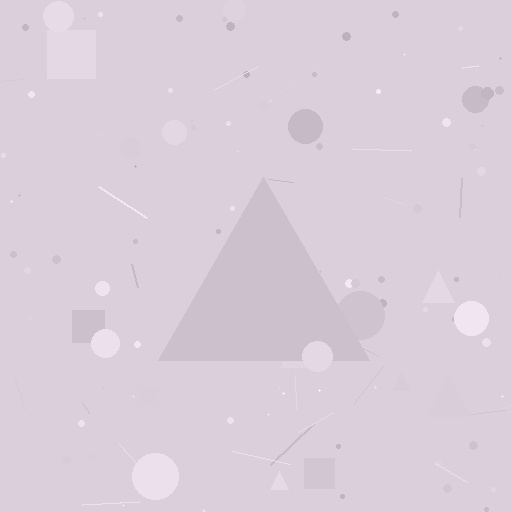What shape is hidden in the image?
A triangle is hidden in the image.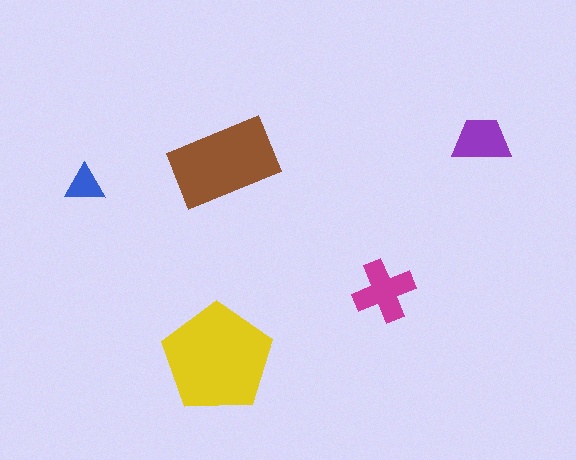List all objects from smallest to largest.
The blue triangle, the purple trapezoid, the magenta cross, the brown rectangle, the yellow pentagon.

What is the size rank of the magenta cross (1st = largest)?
3rd.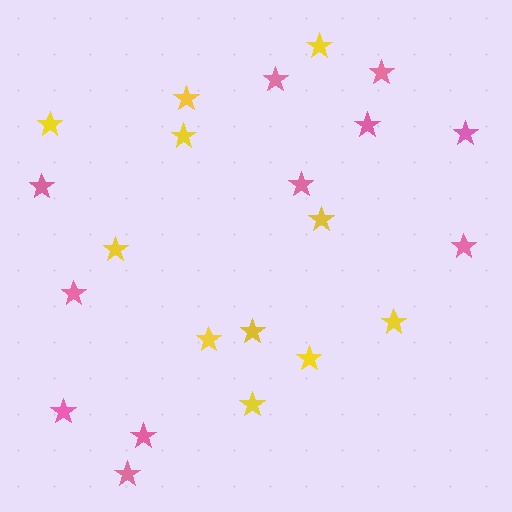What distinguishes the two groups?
There are 2 groups: one group of yellow stars (11) and one group of pink stars (11).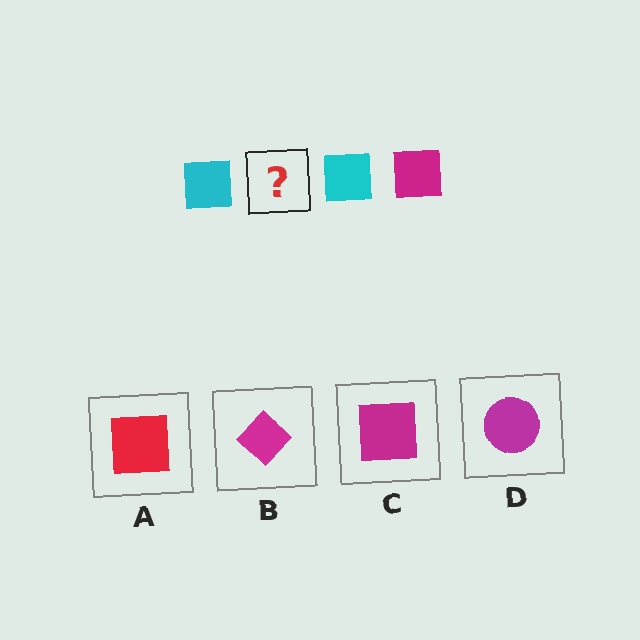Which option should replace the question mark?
Option C.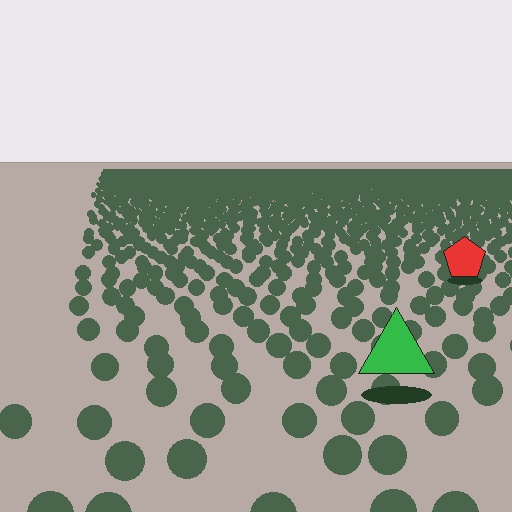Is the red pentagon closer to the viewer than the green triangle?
No. The green triangle is closer — you can tell from the texture gradient: the ground texture is coarser near it.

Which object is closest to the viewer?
The green triangle is closest. The texture marks near it are larger and more spread out.